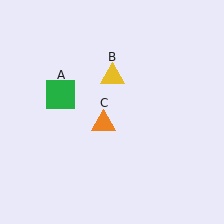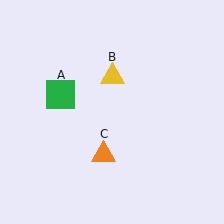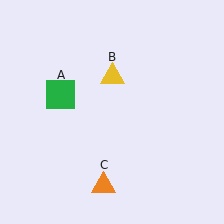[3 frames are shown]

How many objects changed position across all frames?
1 object changed position: orange triangle (object C).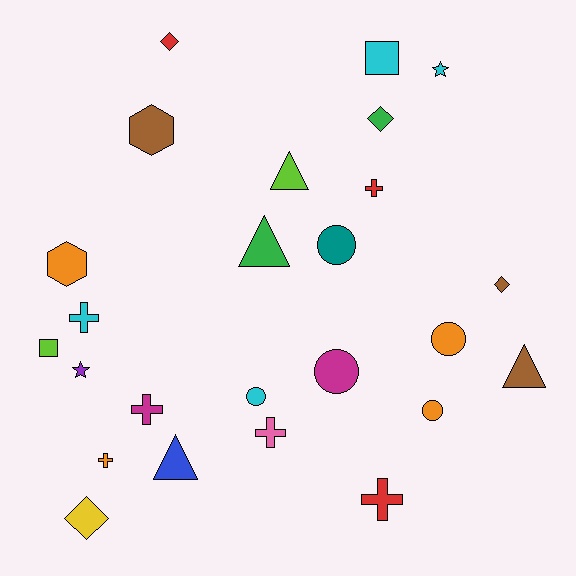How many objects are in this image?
There are 25 objects.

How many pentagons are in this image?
There are no pentagons.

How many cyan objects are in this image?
There are 4 cyan objects.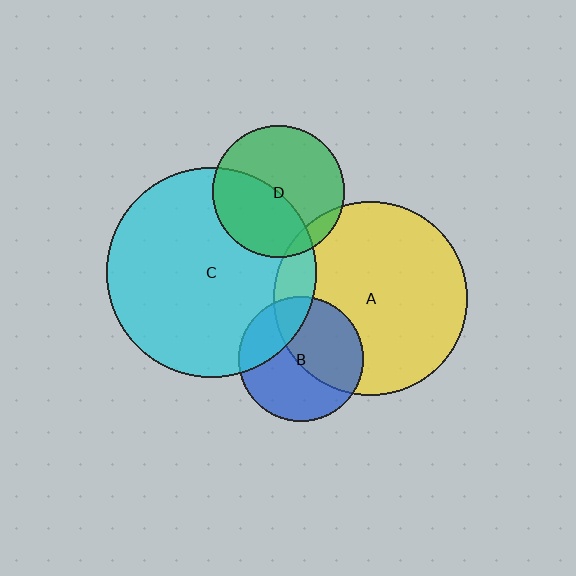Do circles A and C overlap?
Yes.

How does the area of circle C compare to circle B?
Approximately 2.8 times.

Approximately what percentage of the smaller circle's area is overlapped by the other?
Approximately 10%.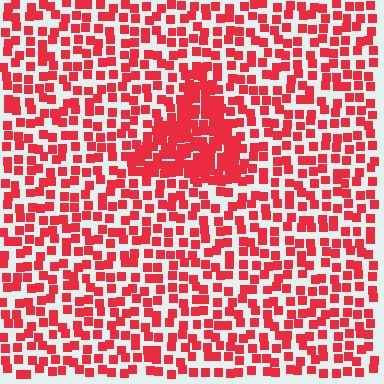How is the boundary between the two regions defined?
The boundary is defined by a change in element density (approximately 2.2x ratio). All elements are the same color, size, and shape.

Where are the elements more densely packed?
The elements are more densely packed inside the triangle boundary.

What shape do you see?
I see a triangle.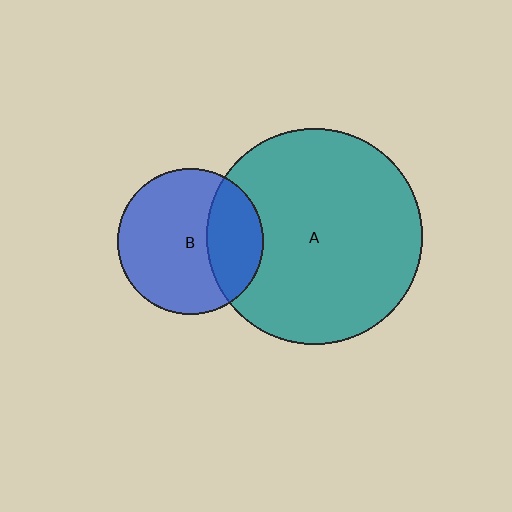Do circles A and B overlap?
Yes.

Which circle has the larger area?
Circle A (teal).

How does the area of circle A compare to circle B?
Approximately 2.2 times.